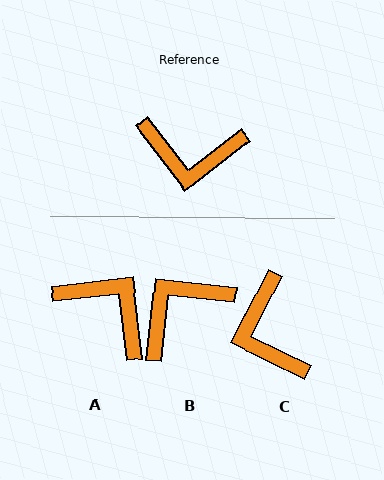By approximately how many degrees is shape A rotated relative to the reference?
Approximately 149 degrees counter-clockwise.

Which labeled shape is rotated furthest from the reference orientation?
A, about 149 degrees away.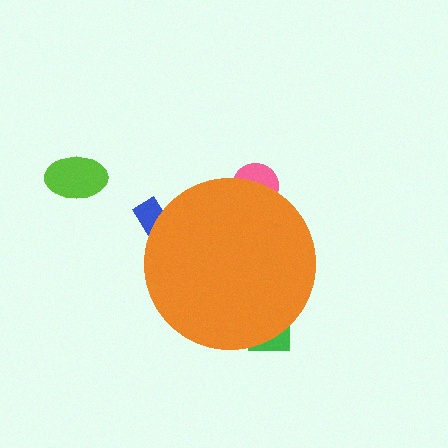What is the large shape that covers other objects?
An orange circle.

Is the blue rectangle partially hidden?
Yes, the blue rectangle is partially hidden behind the orange circle.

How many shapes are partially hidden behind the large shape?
3 shapes are partially hidden.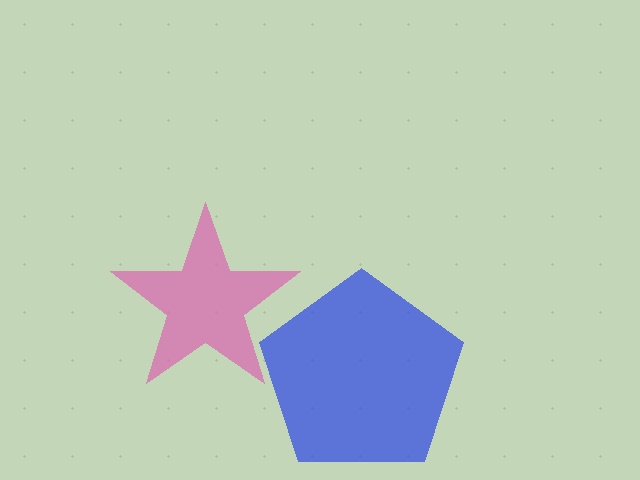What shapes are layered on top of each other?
The layered shapes are: a blue pentagon, a pink star.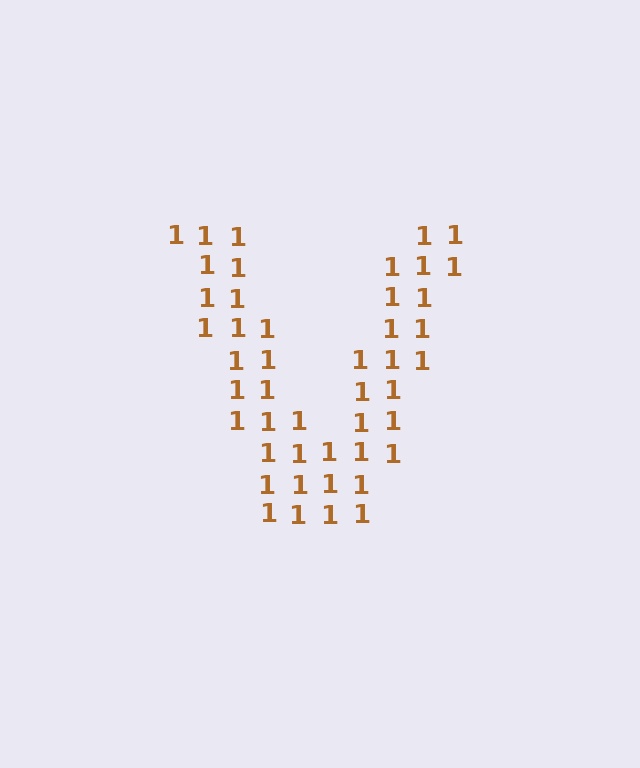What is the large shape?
The large shape is the letter V.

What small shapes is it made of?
It is made of small digit 1's.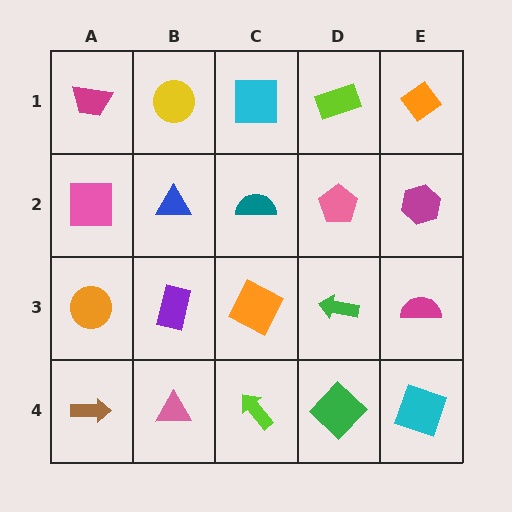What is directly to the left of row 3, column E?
A green arrow.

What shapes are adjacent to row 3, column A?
A pink square (row 2, column A), a brown arrow (row 4, column A), a purple rectangle (row 3, column B).